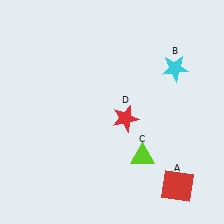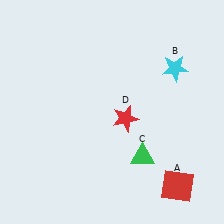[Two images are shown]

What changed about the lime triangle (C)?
In Image 1, C is lime. In Image 2, it changed to green.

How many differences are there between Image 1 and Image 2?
There is 1 difference between the two images.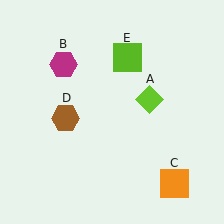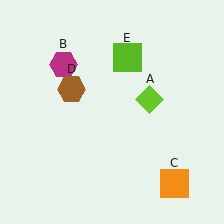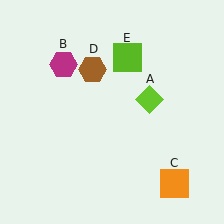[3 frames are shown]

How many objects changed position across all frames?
1 object changed position: brown hexagon (object D).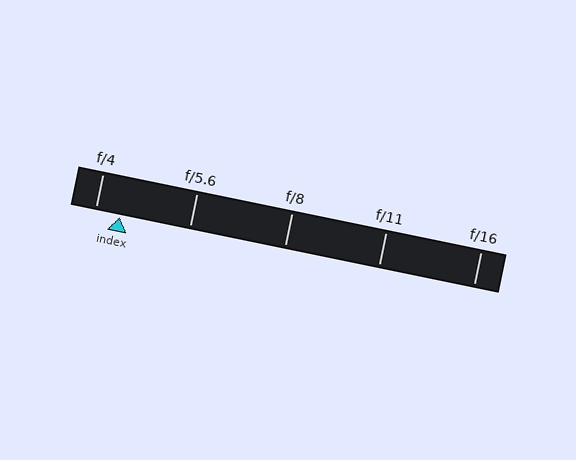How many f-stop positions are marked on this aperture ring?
There are 5 f-stop positions marked.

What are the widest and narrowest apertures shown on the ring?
The widest aperture shown is f/4 and the narrowest is f/16.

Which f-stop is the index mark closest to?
The index mark is closest to f/4.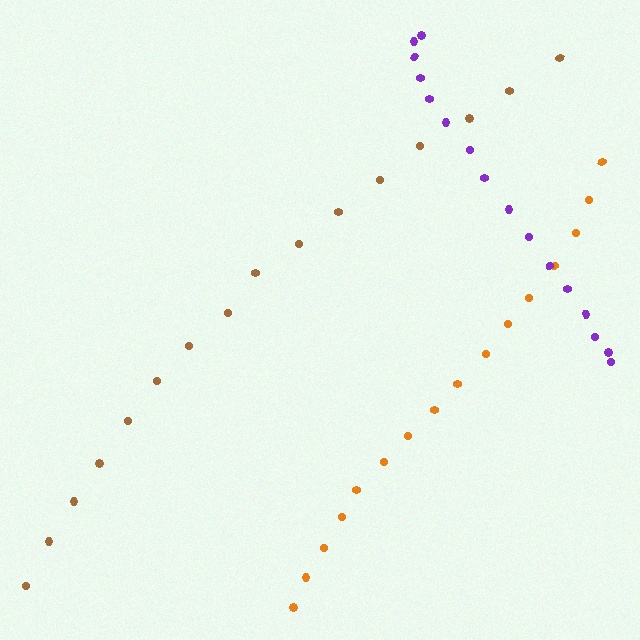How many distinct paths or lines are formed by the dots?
There are 3 distinct paths.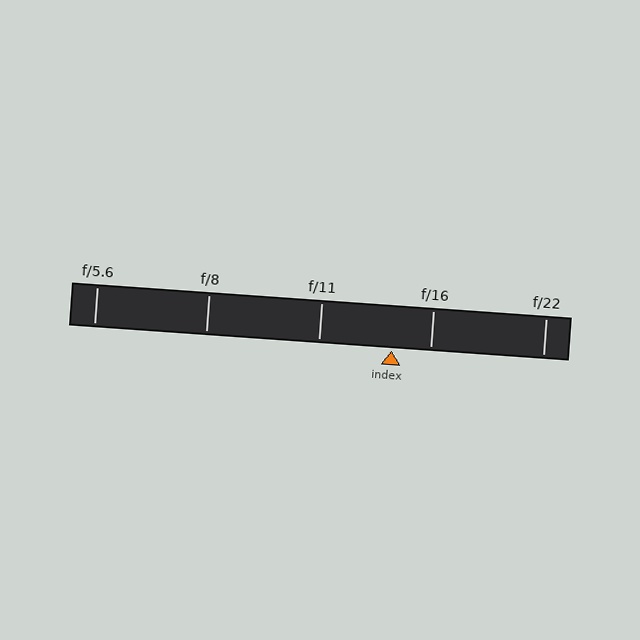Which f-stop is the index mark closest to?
The index mark is closest to f/16.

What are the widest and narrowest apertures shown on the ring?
The widest aperture shown is f/5.6 and the narrowest is f/22.